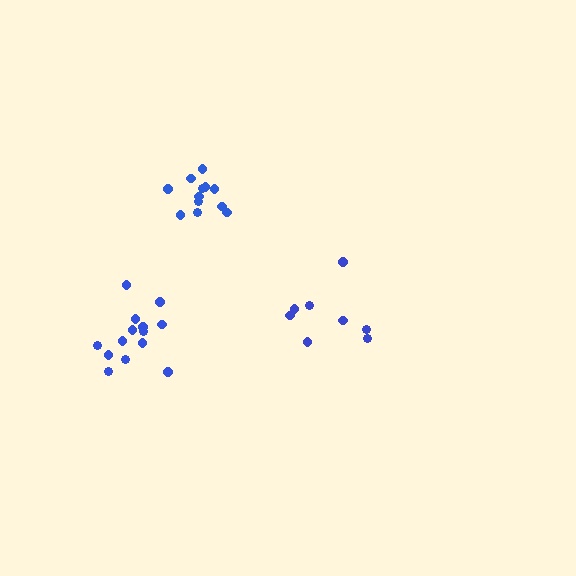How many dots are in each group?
Group 1: 8 dots, Group 2: 14 dots, Group 3: 12 dots (34 total).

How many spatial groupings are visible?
There are 3 spatial groupings.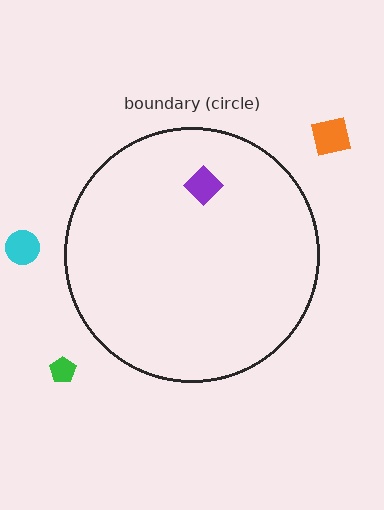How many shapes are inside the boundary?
1 inside, 3 outside.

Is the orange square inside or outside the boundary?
Outside.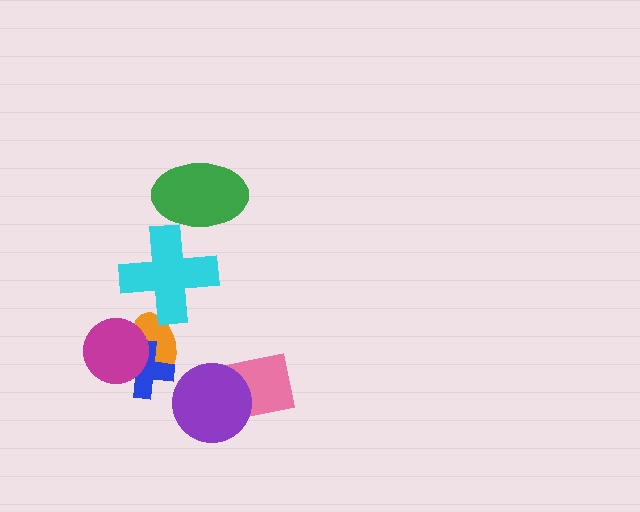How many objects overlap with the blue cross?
2 objects overlap with the blue cross.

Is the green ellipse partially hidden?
No, no other shape covers it.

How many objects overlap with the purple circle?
1 object overlaps with the purple circle.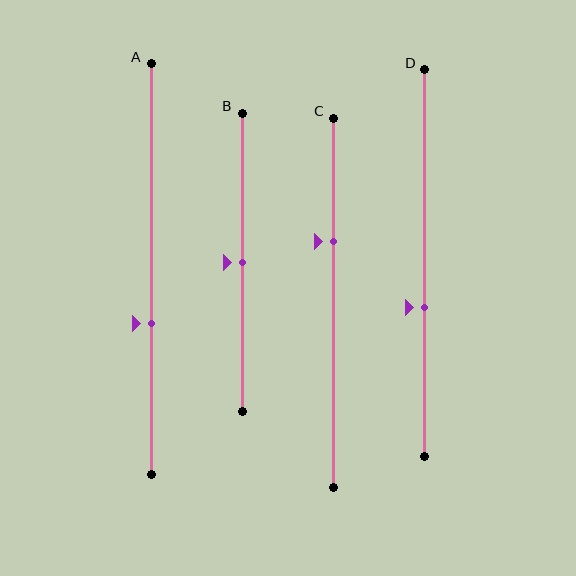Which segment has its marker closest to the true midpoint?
Segment B has its marker closest to the true midpoint.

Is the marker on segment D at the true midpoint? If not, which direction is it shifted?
No, the marker on segment D is shifted downward by about 11% of the segment length.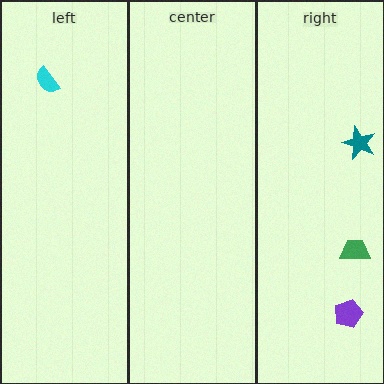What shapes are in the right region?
The teal star, the green trapezoid, the purple pentagon.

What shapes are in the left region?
The cyan semicircle.